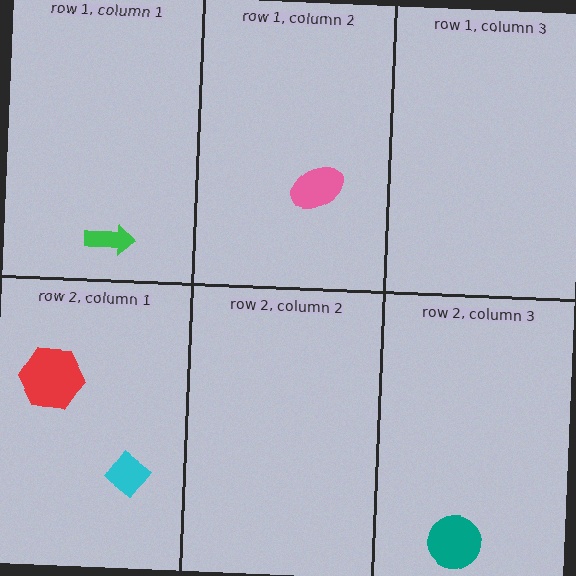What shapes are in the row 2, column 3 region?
The teal circle.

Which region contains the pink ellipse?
The row 1, column 2 region.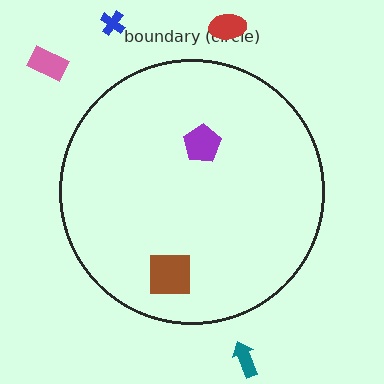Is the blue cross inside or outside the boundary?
Outside.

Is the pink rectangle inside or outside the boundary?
Outside.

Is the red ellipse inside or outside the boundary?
Outside.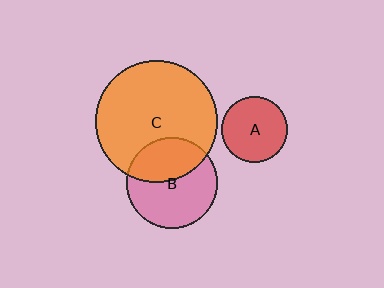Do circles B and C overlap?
Yes.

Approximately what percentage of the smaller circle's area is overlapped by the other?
Approximately 40%.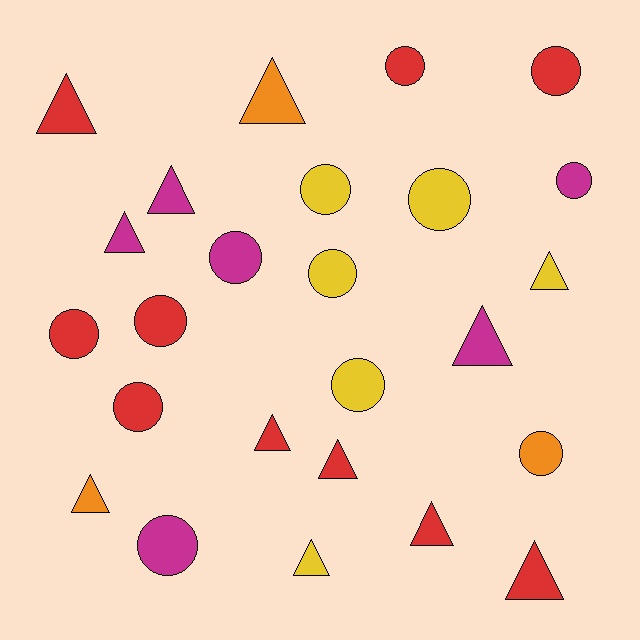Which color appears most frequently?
Red, with 10 objects.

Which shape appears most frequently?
Circle, with 13 objects.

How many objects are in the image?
There are 25 objects.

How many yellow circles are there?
There are 4 yellow circles.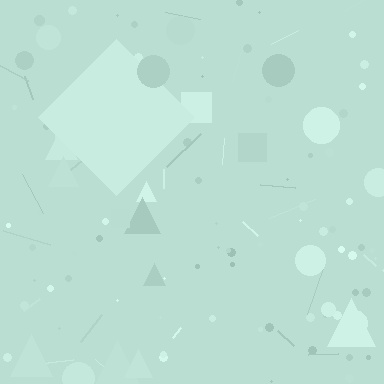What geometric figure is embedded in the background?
A diamond is embedded in the background.